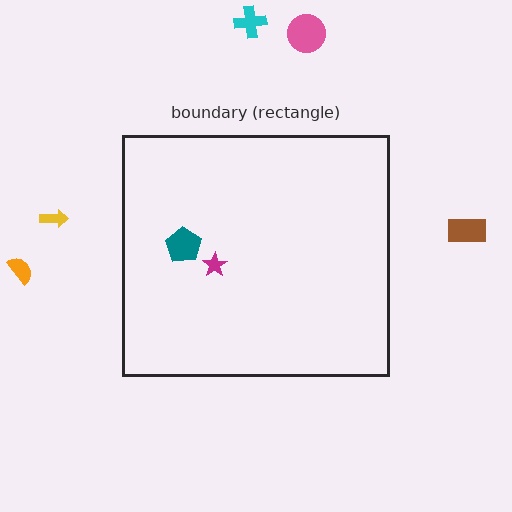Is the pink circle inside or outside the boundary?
Outside.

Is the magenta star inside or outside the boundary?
Inside.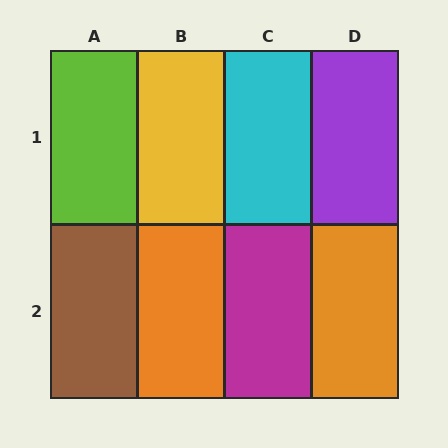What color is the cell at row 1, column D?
Purple.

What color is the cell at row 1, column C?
Cyan.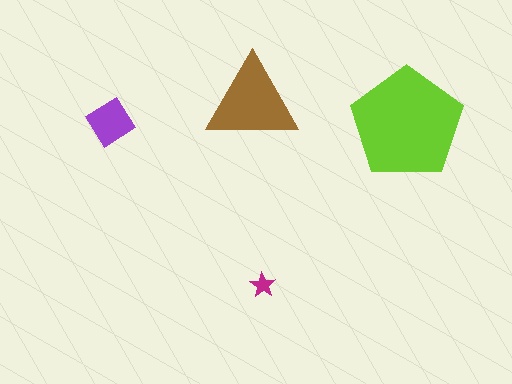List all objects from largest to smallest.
The lime pentagon, the brown triangle, the purple diamond, the magenta star.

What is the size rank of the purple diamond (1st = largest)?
3rd.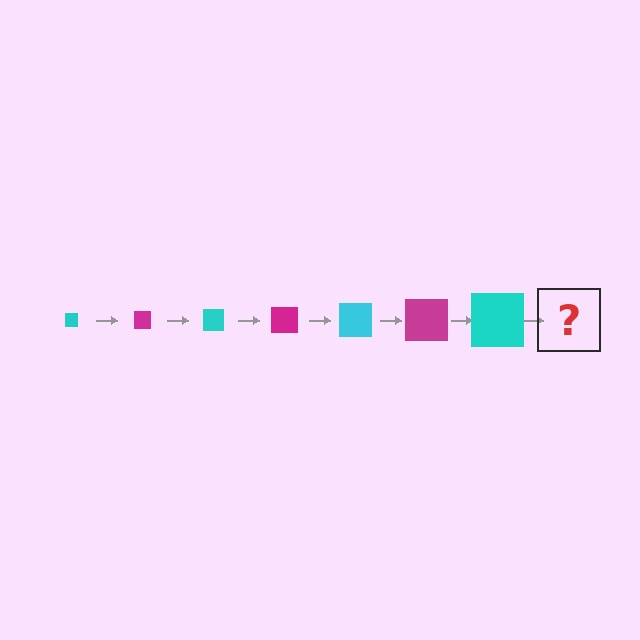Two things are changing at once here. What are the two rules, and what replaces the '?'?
The two rules are that the square grows larger each step and the color cycles through cyan and magenta. The '?' should be a magenta square, larger than the previous one.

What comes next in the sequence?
The next element should be a magenta square, larger than the previous one.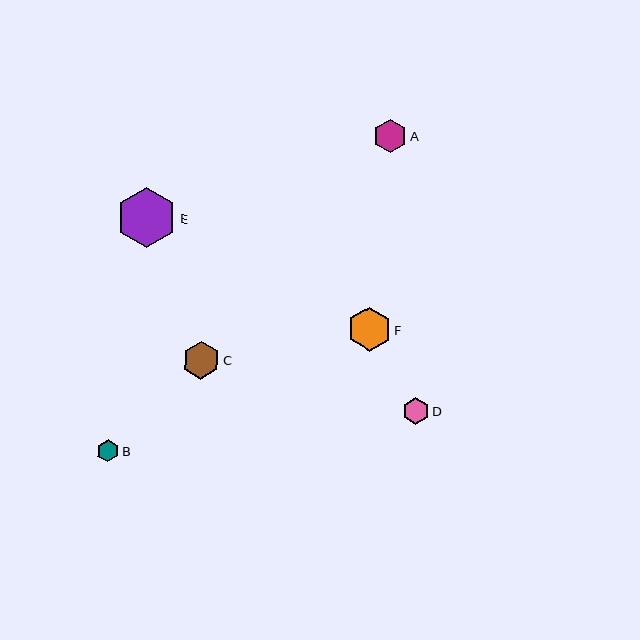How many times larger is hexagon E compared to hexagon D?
Hexagon E is approximately 2.3 times the size of hexagon D.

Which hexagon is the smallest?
Hexagon B is the smallest with a size of approximately 22 pixels.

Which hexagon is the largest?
Hexagon E is the largest with a size of approximately 60 pixels.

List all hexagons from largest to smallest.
From largest to smallest: E, F, C, A, D, B.